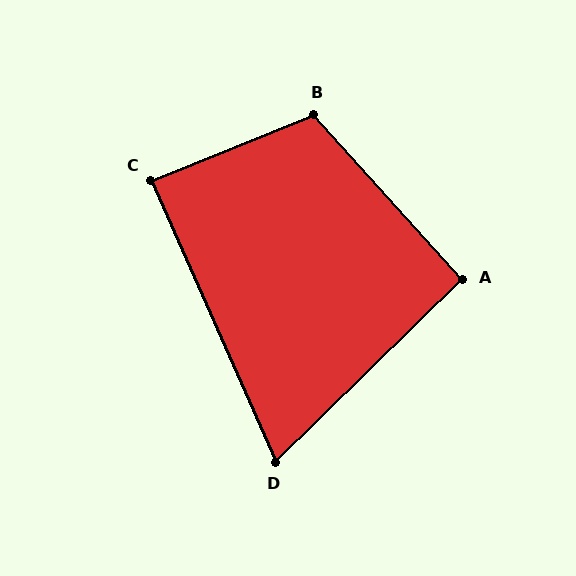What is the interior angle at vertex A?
Approximately 92 degrees (approximately right).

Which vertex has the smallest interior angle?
D, at approximately 70 degrees.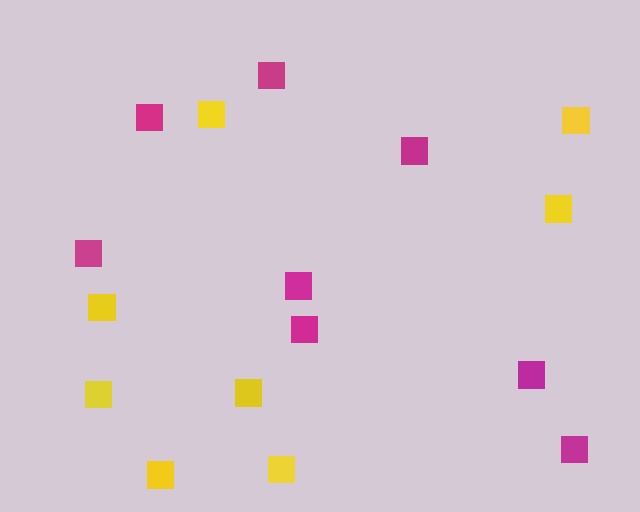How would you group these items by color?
There are 2 groups: one group of yellow squares (8) and one group of magenta squares (8).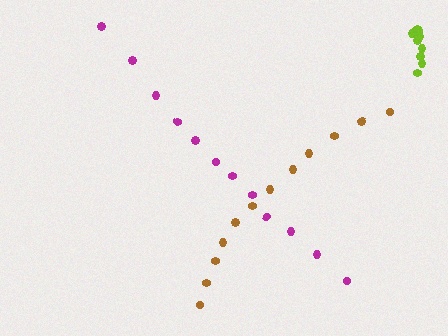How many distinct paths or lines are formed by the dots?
There are 3 distinct paths.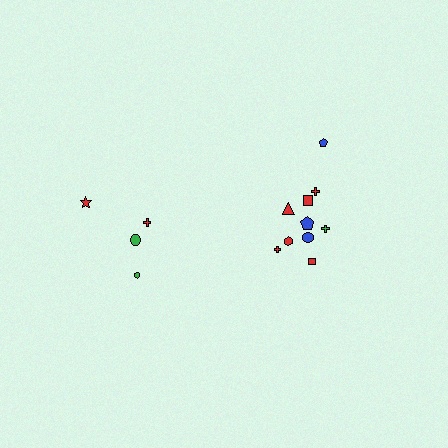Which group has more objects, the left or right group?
The right group.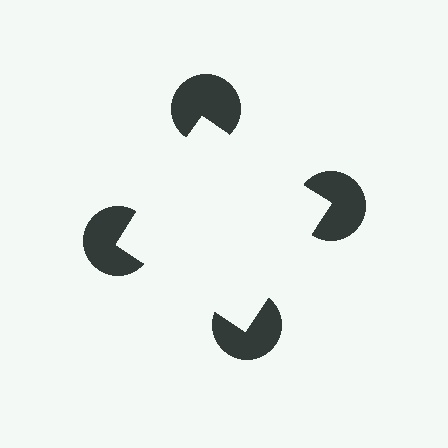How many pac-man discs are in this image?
There are 4 — one at each vertex of the illusory square.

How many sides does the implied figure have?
4 sides.